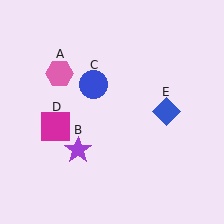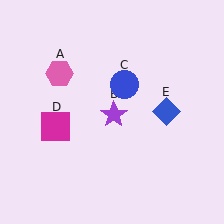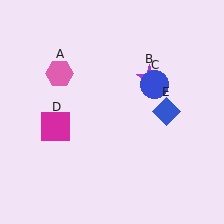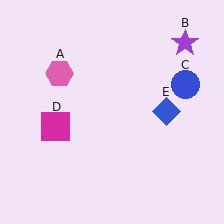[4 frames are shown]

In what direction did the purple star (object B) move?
The purple star (object B) moved up and to the right.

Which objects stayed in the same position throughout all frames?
Pink hexagon (object A) and magenta square (object D) and blue diamond (object E) remained stationary.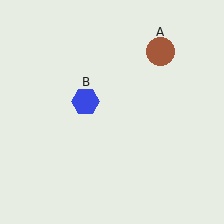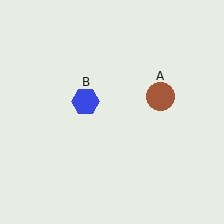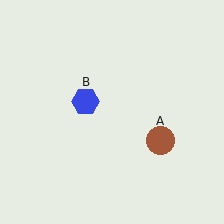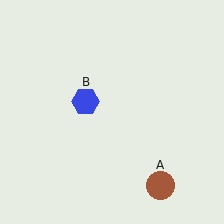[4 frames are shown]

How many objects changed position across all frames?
1 object changed position: brown circle (object A).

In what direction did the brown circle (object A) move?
The brown circle (object A) moved down.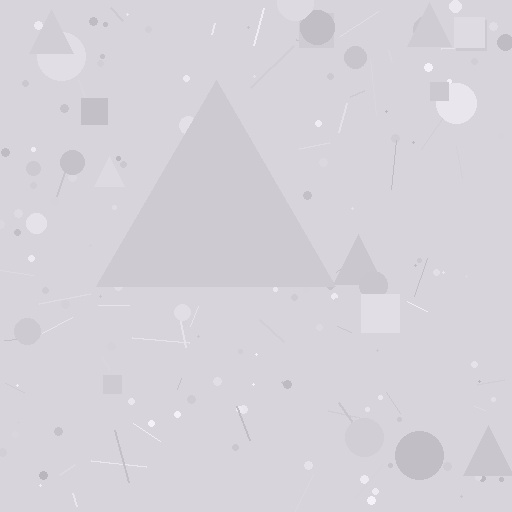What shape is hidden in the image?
A triangle is hidden in the image.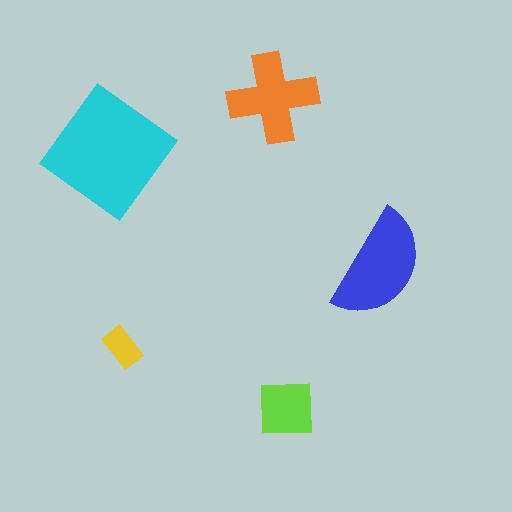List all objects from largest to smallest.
The cyan diamond, the blue semicircle, the orange cross, the lime square, the yellow rectangle.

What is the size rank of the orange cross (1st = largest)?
3rd.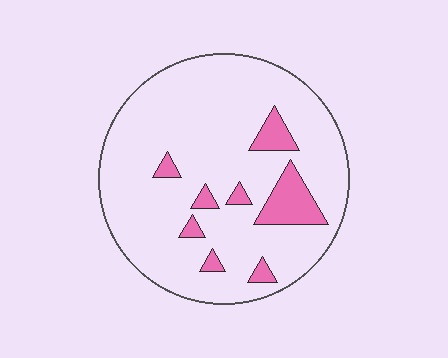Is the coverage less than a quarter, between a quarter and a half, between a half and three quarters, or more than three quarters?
Less than a quarter.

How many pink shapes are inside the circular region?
8.